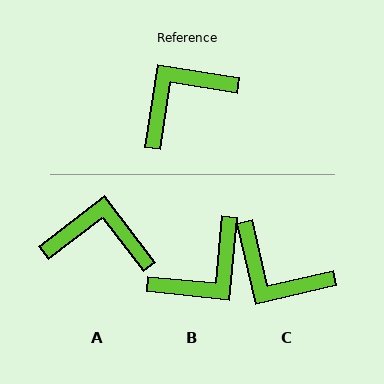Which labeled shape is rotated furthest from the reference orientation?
B, about 177 degrees away.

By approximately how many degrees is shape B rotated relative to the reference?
Approximately 177 degrees clockwise.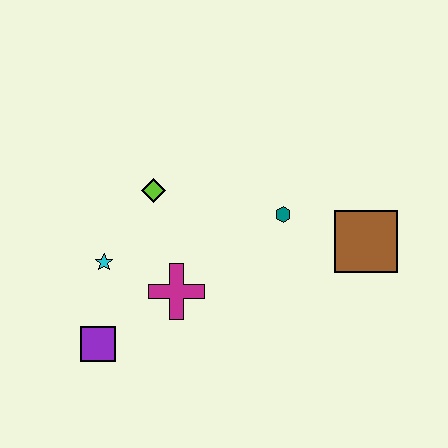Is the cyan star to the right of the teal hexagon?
No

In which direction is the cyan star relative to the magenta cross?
The cyan star is to the left of the magenta cross.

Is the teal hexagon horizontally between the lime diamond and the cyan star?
No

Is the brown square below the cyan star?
No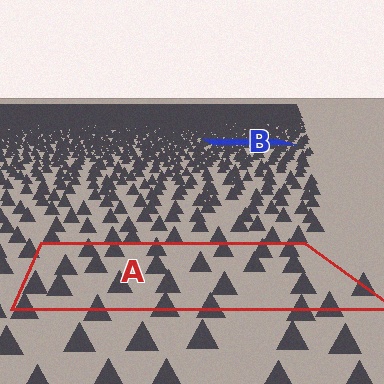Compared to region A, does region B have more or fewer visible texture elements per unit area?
Region B has more texture elements per unit area — they are packed more densely because it is farther away.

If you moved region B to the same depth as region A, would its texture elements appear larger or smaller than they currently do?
They would appear larger. At a closer depth, the same texture elements are projected at a bigger on-screen size.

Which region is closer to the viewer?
Region A is closer. The texture elements there are larger and more spread out.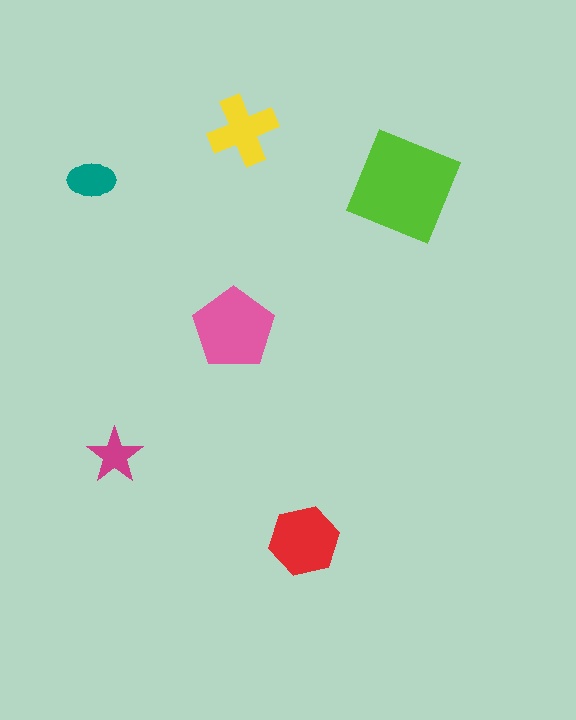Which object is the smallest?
The magenta star.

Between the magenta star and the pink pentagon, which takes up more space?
The pink pentagon.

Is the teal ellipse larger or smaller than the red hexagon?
Smaller.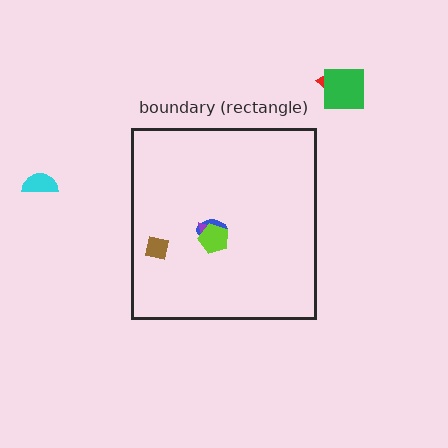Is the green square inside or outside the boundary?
Outside.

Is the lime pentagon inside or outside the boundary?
Inside.